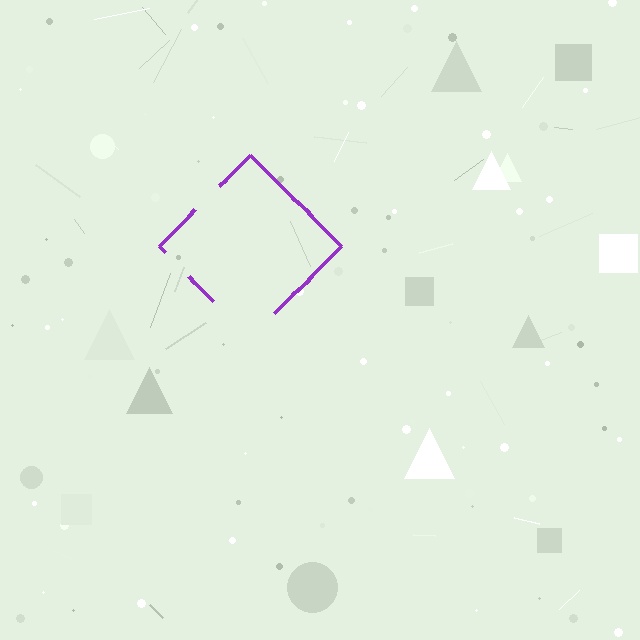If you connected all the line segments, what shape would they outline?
They would outline a diamond.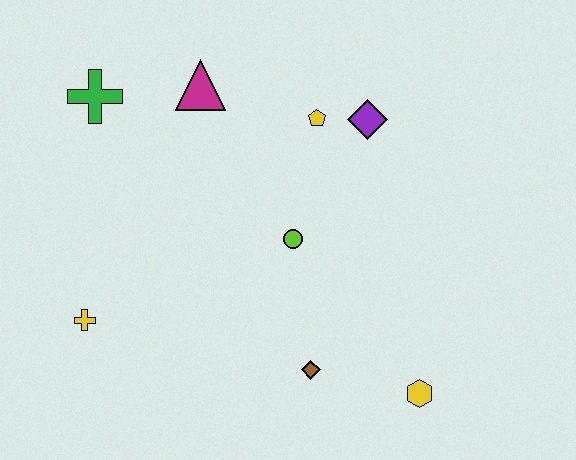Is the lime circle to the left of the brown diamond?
Yes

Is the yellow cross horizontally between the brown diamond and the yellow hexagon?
No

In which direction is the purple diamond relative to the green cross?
The purple diamond is to the right of the green cross.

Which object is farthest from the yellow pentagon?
The yellow cross is farthest from the yellow pentagon.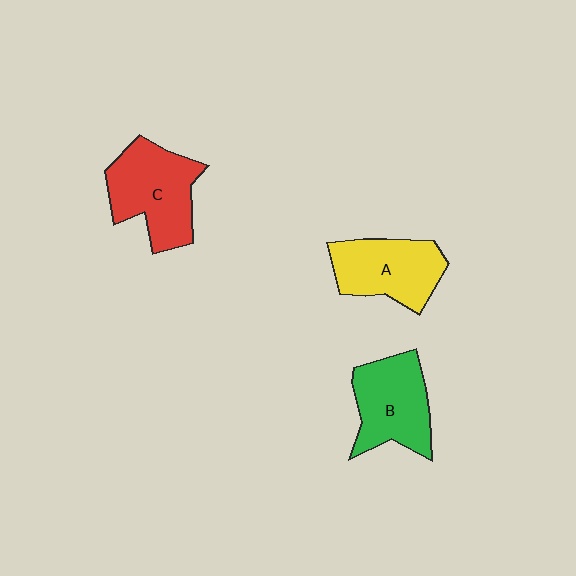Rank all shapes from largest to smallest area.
From largest to smallest: C (red), B (green), A (yellow).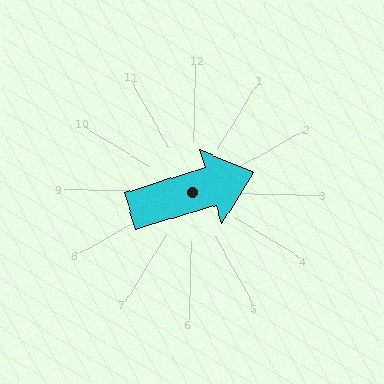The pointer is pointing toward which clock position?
Roughly 2 o'clock.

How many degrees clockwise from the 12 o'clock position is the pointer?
Approximately 71 degrees.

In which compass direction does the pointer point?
East.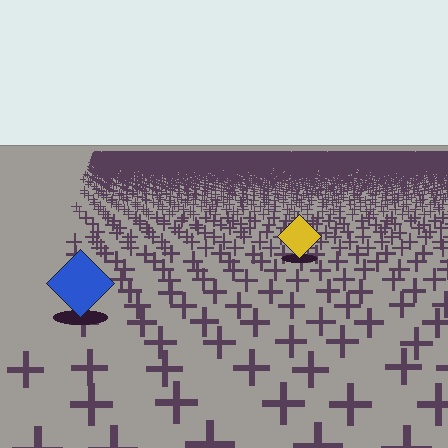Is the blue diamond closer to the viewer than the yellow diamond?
Yes. The blue diamond is closer — you can tell from the texture gradient: the ground texture is coarser near it.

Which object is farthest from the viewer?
The yellow diamond is farthest from the viewer. It appears smaller and the ground texture around it is denser.